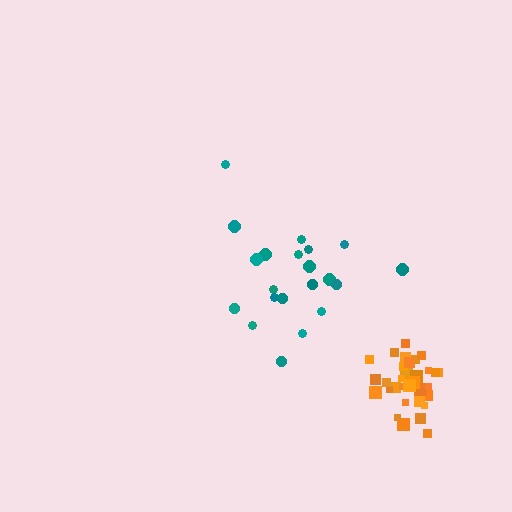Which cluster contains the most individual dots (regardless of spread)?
Orange (33).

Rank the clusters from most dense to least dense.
orange, teal.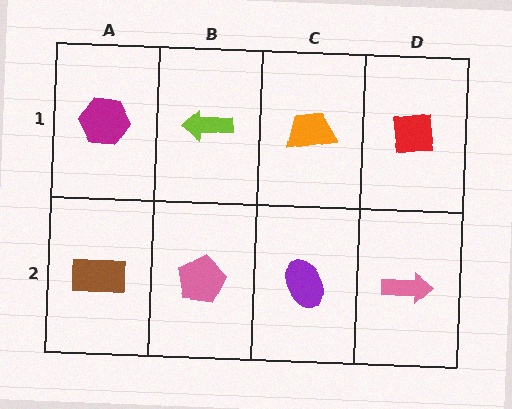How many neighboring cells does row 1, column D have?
2.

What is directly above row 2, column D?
A red square.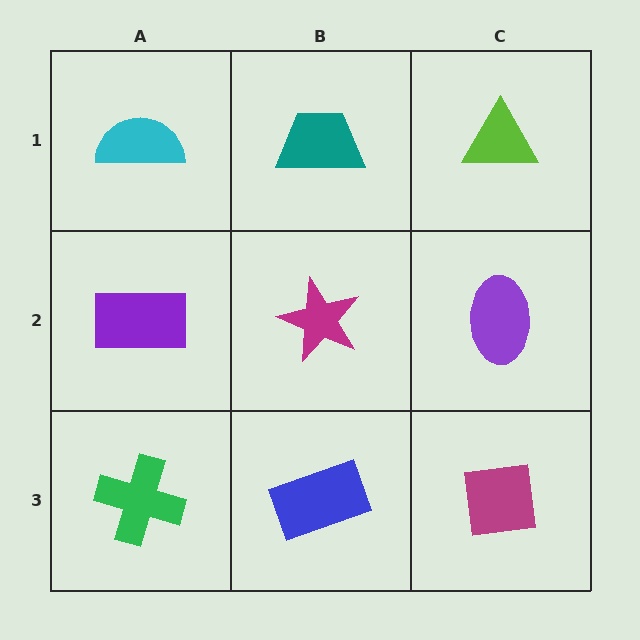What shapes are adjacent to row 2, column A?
A cyan semicircle (row 1, column A), a green cross (row 3, column A), a magenta star (row 2, column B).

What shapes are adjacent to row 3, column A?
A purple rectangle (row 2, column A), a blue rectangle (row 3, column B).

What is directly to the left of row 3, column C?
A blue rectangle.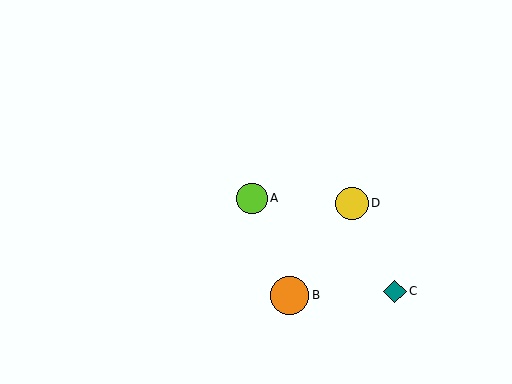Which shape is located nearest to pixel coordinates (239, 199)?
The lime circle (labeled A) at (252, 198) is nearest to that location.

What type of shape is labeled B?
Shape B is an orange circle.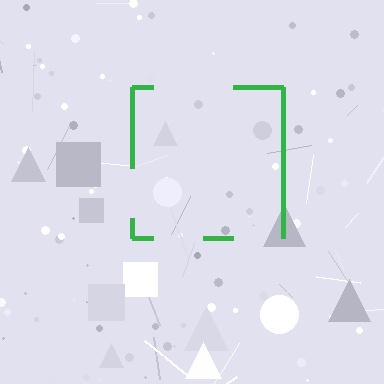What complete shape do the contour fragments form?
The contour fragments form a square.